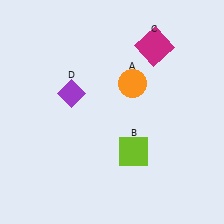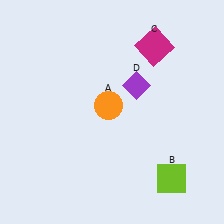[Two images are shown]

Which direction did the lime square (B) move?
The lime square (B) moved right.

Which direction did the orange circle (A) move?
The orange circle (A) moved left.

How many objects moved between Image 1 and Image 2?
3 objects moved between the two images.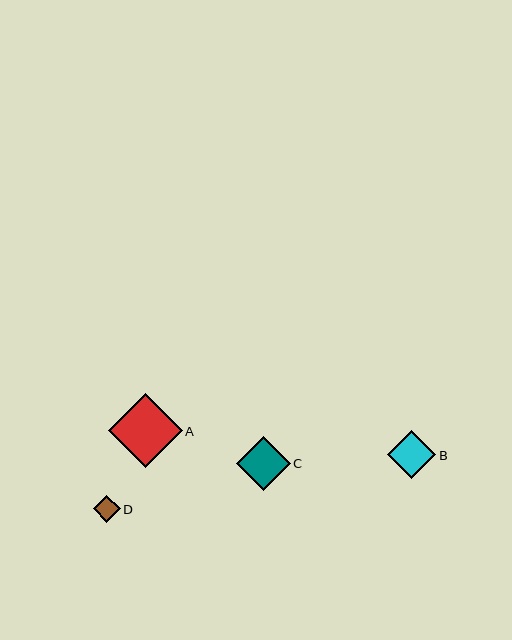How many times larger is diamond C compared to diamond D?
Diamond C is approximately 2.0 times the size of diamond D.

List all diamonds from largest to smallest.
From largest to smallest: A, C, B, D.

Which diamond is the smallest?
Diamond D is the smallest with a size of approximately 27 pixels.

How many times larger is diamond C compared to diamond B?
Diamond C is approximately 1.1 times the size of diamond B.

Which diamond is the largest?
Diamond A is the largest with a size of approximately 74 pixels.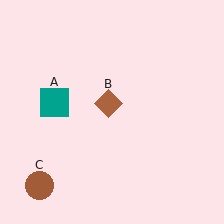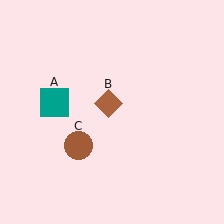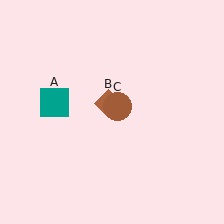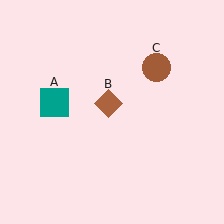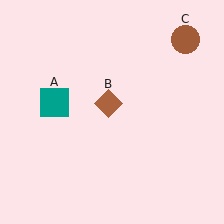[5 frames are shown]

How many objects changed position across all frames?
1 object changed position: brown circle (object C).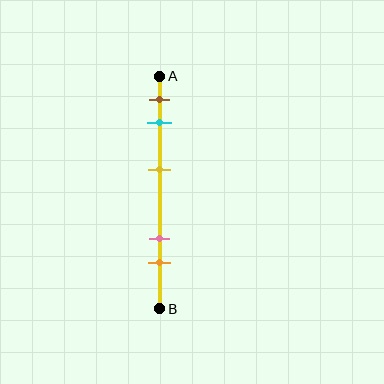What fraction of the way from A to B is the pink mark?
The pink mark is approximately 70% (0.7) of the way from A to B.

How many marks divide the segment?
There are 5 marks dividing the segment.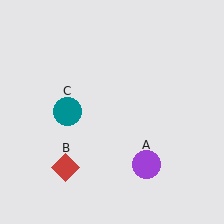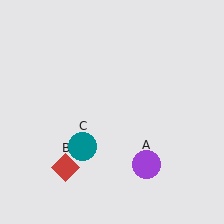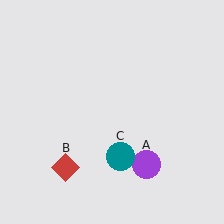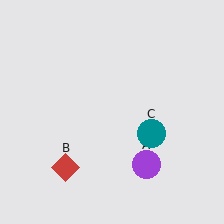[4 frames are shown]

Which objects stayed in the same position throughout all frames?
Purple circle (object A) and red diamond (object B) remained stationary.